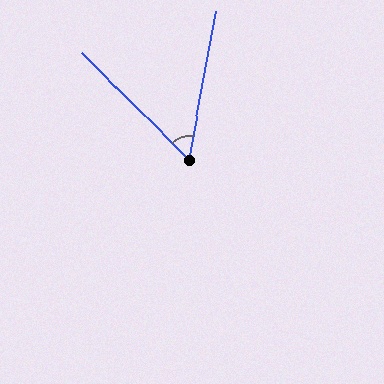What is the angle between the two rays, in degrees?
Approximately 55 degrees.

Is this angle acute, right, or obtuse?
It is acute.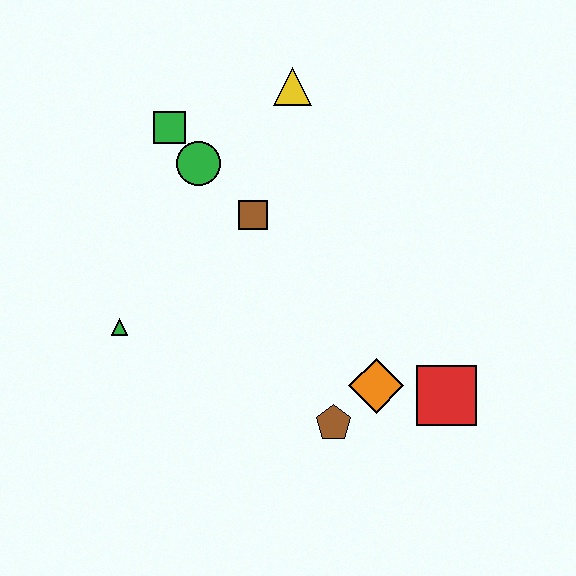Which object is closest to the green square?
The green circle is closest to the green square.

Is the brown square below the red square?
No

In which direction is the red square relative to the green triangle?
The red square is to the right of the green triangle.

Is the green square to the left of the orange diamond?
Yes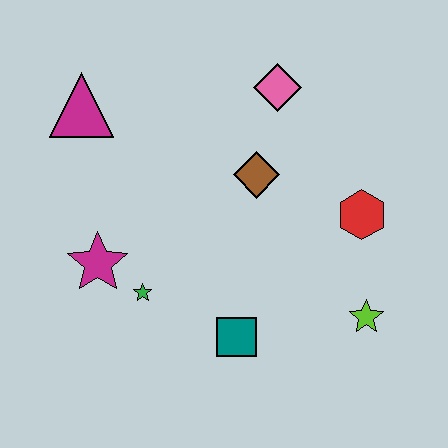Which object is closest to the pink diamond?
The brown diamond is closest to the pink diamond.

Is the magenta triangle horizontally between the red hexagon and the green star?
No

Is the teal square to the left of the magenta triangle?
No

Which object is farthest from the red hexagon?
The magenta triangle is farthest from the red hexagon.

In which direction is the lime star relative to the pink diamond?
The lime star is below the pink diamond.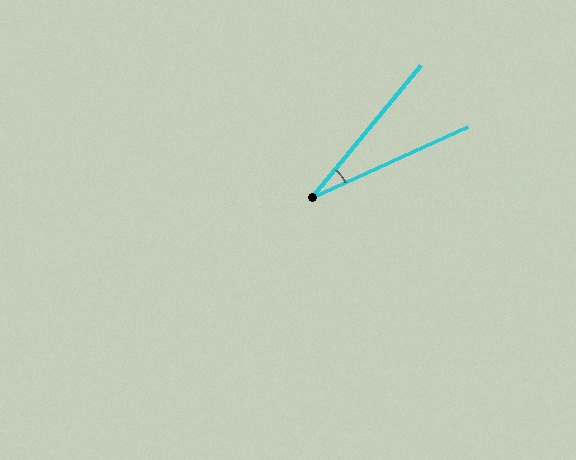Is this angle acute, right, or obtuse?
It is acute.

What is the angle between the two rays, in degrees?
Approximately 26 degrees.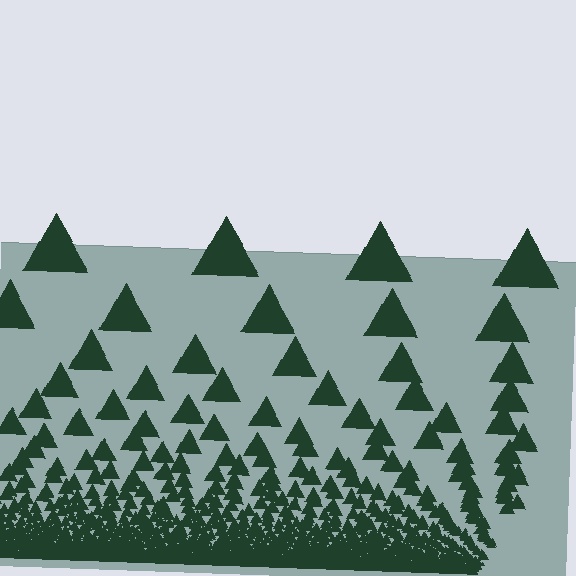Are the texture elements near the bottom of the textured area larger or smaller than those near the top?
Smaller. The gradient is inverted — elements near the bottom are smaller and denser.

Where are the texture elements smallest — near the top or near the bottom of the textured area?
Near the bottom.